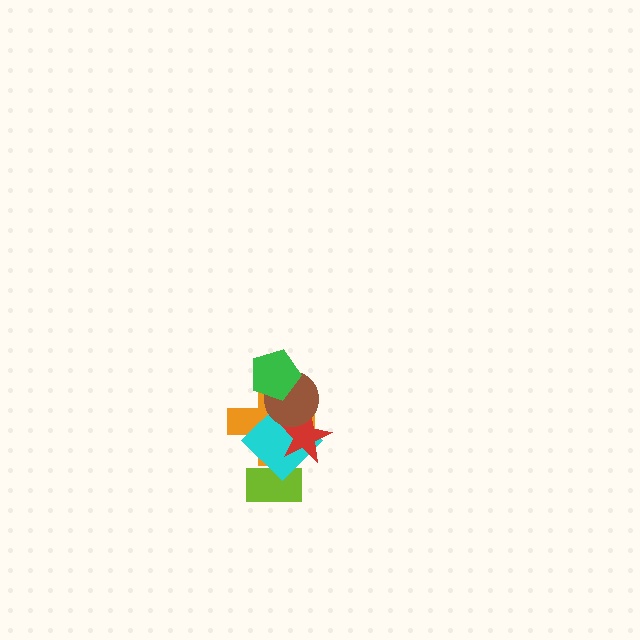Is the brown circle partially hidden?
Yes, it is partially covered by another shape.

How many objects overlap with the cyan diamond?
4 objects overlap with the cyan diamond.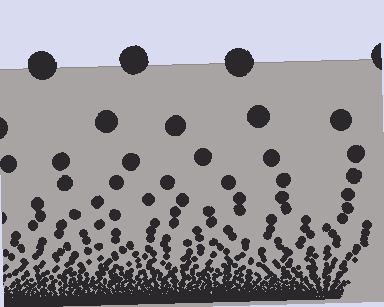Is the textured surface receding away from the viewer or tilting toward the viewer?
The surface appears to tilt toward the viewer. Texture elements get larger and sparser toward the top.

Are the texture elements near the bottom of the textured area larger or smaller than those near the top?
Smaller. The gradient is inverted — elements near the bottom are smaller and denser.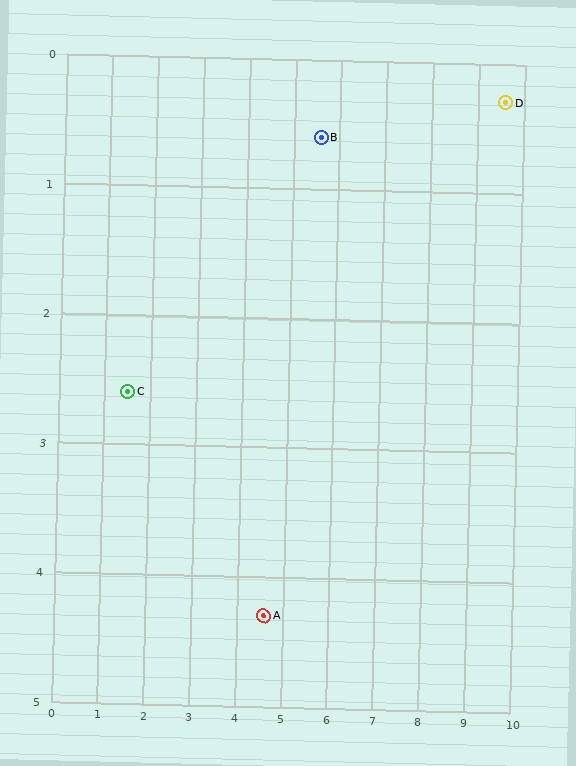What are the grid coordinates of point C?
Point C is at approximately (1.5, 2.6).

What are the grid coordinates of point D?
Point D is at approximately (9.6, 0.3).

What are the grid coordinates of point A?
Point A is at approximately (4.6, 4.3).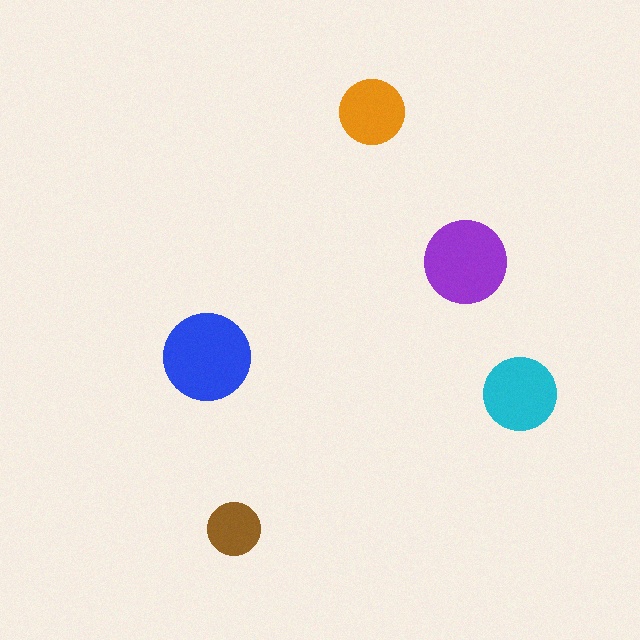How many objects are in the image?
There are 5 objects in the image.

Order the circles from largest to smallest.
the blue one, the purple one, the cyan one, the orange one, the brown one.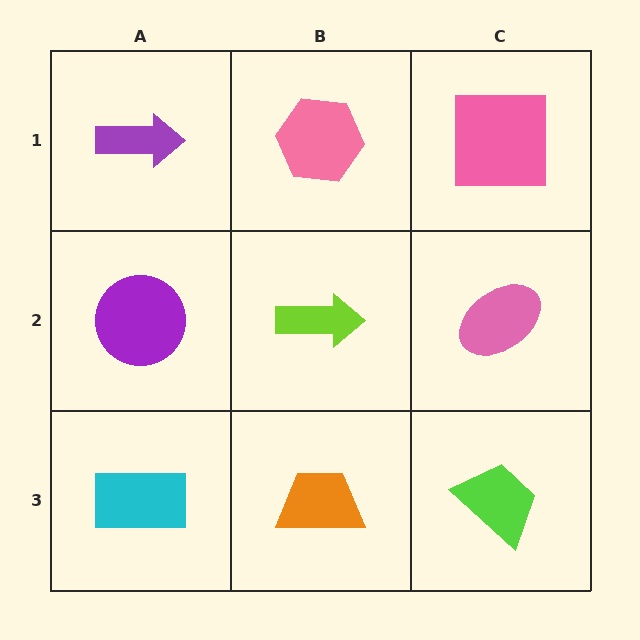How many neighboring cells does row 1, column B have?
3.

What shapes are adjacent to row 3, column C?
A pink ellipse (row 2, column C), an orange trapezoid (row 3, column B).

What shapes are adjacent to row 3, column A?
A purple circle (row 2, column A), an orange trapezoid (row 3, column B).